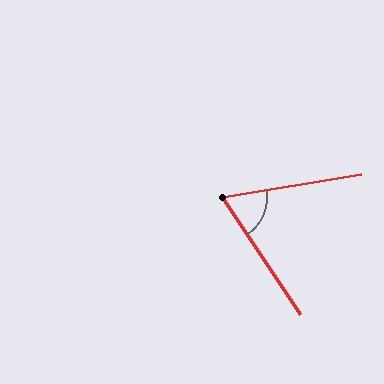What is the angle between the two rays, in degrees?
Approximately 66 degrees.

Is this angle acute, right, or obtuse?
It is acute.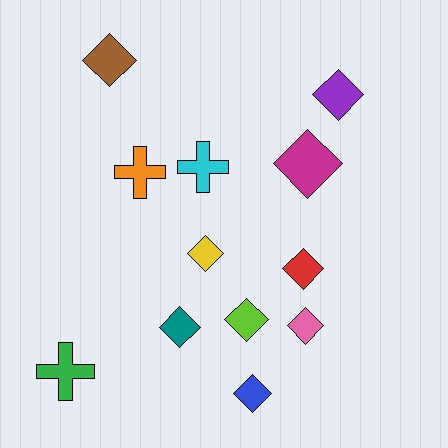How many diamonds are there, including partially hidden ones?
There are 9 diamonds.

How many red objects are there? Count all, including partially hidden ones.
There is 1 red object.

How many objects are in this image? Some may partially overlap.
There are 12 objects.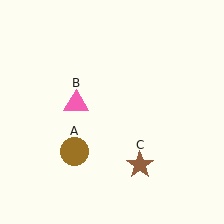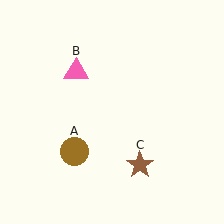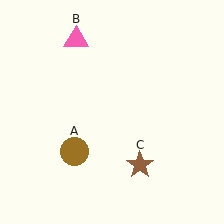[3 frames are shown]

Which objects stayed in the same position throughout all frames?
Brown circle (object A) and brown star (object C) remained stationary.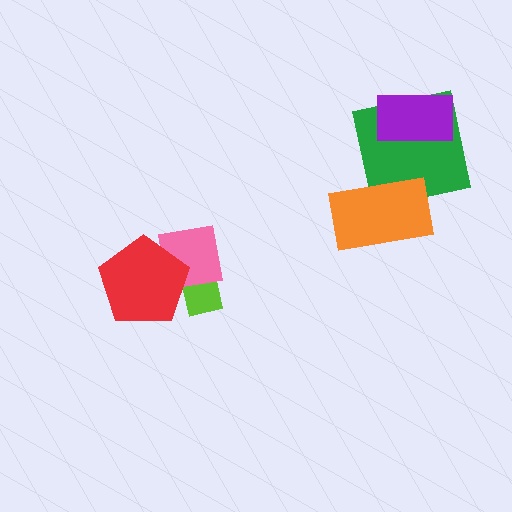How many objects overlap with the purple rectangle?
1 object overlaps with the purple rectangle.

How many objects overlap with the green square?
2 objects overlap with the green square.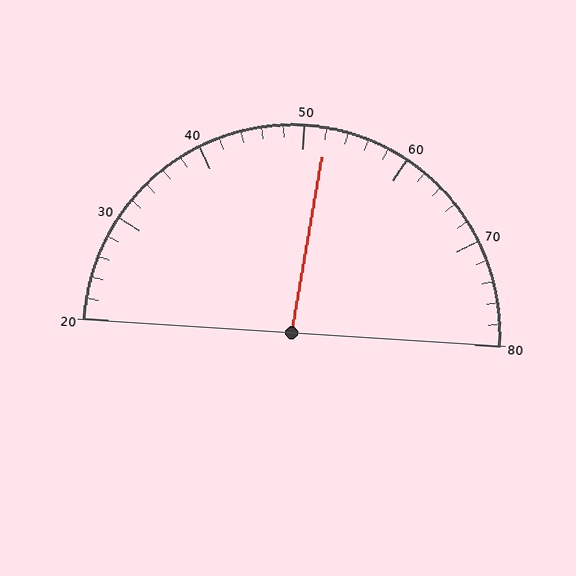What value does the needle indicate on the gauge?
The needle indicates approximately 52.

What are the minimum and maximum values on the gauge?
The gauge ranges from 20 to 80.